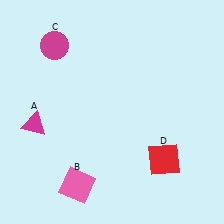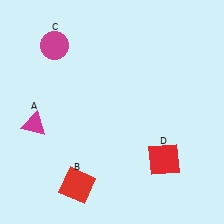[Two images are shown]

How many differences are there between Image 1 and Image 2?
There is 1 difference between the two images.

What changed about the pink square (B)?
In Image 1, B is pink. In Image 2, it changed to red.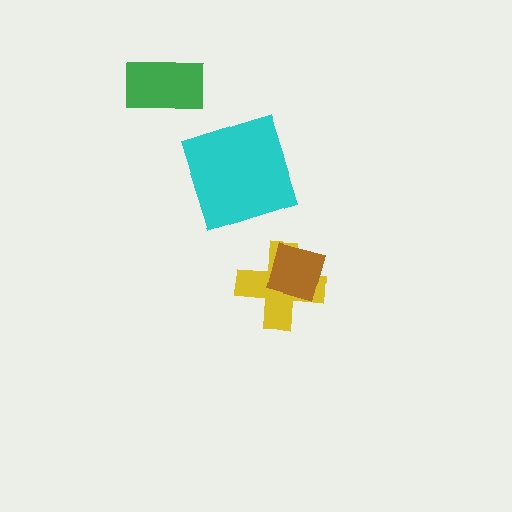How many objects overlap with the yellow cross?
1 object overlaps with the yellow cross.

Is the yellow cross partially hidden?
Yes, it is partially covered by another shape.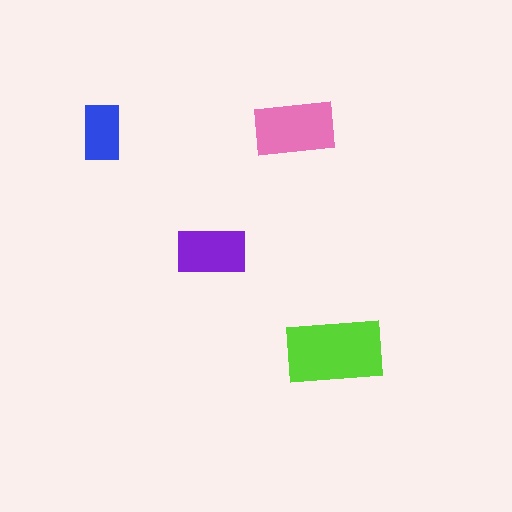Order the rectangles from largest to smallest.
the lime one, the pink one, the purple one, the blue one.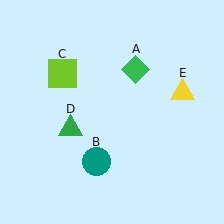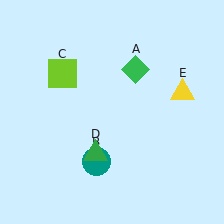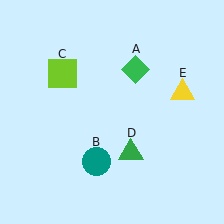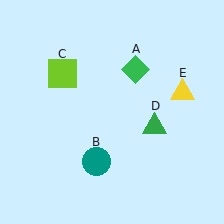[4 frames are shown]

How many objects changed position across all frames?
1 object changed position: green triangle (object D).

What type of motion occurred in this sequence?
The green triangle (object D) rotated counterclockwise around the center of the scene.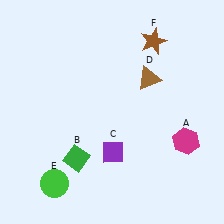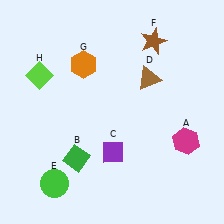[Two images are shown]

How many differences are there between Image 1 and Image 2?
There are 2 differences between the two images.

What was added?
An orange hexagon (G), a lime diamond (H) were added in Image 2.